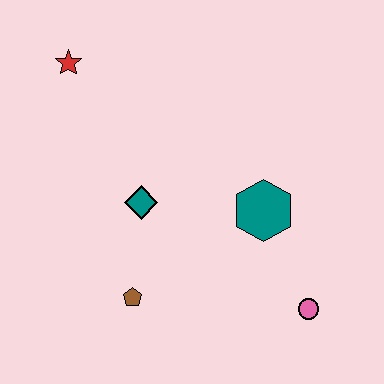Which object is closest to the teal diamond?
The brown pentagon is closest to the teal diamond.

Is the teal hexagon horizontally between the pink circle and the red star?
Yes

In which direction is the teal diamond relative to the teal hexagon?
The teal diamond is to the left of the teal hexagon.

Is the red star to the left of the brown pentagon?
Yes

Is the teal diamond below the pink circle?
No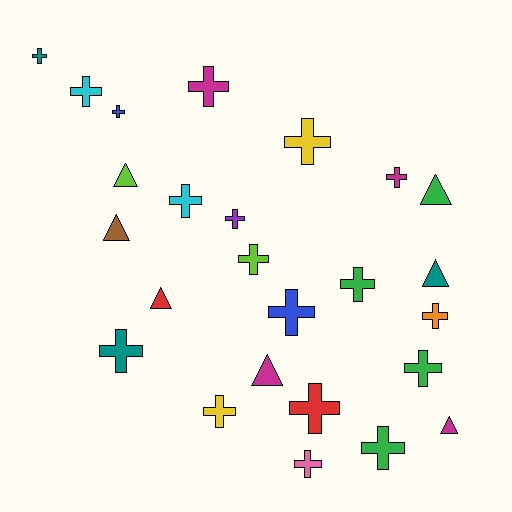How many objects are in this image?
There are 25 objects.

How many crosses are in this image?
There are 18 crosses.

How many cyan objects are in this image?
There are 2 cyan objects.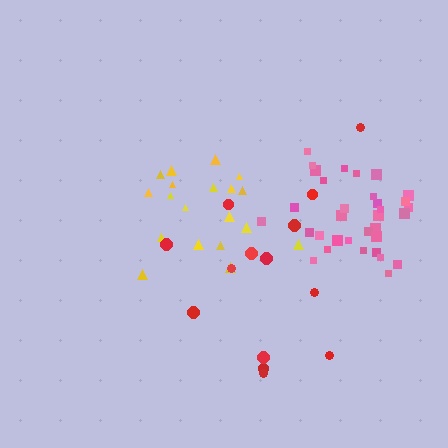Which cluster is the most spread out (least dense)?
Red.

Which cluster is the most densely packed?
Pink.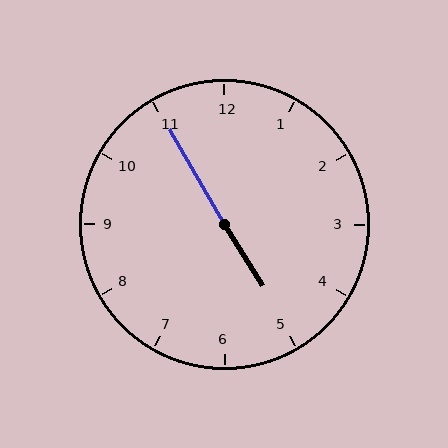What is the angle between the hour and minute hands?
Approximately 178 degrees.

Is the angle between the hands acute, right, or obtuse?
It is obtuse.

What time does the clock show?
4:55.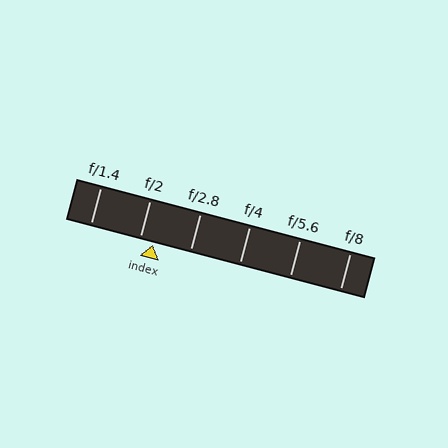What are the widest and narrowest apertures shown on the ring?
The widest aperture shown is f/1.4 and the narrowest is f/8.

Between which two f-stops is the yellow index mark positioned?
The index mark is between f/2 and f/2.8.